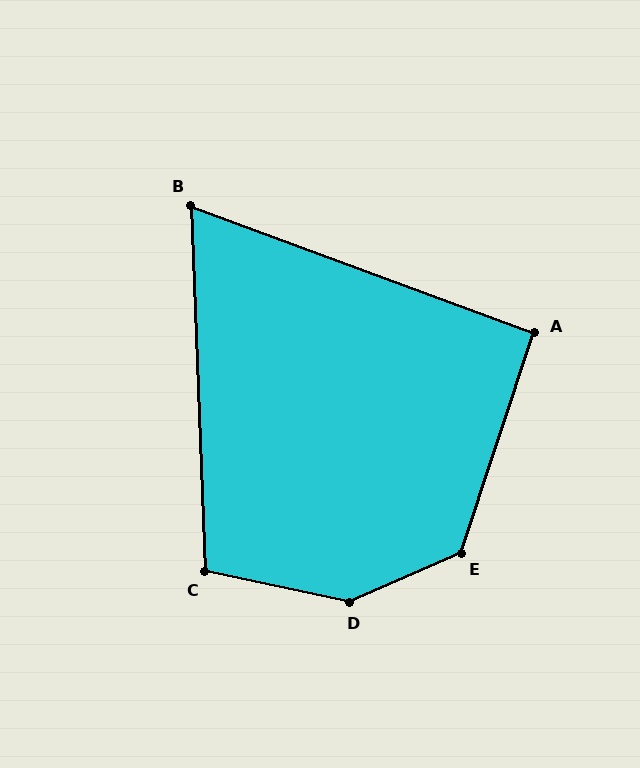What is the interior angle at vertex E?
Approximately 132 degrees (obtuse).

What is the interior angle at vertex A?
Approximately 92 degrees (approximately right).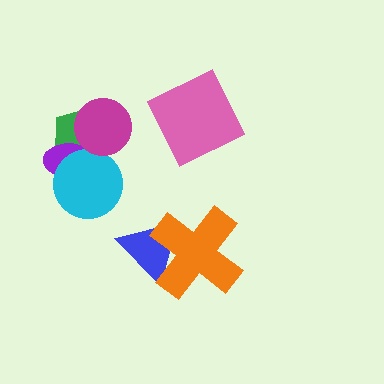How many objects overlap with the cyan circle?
2 objects overlap with the cyan circle.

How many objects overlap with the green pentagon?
3 objects overlap with the green pentagon.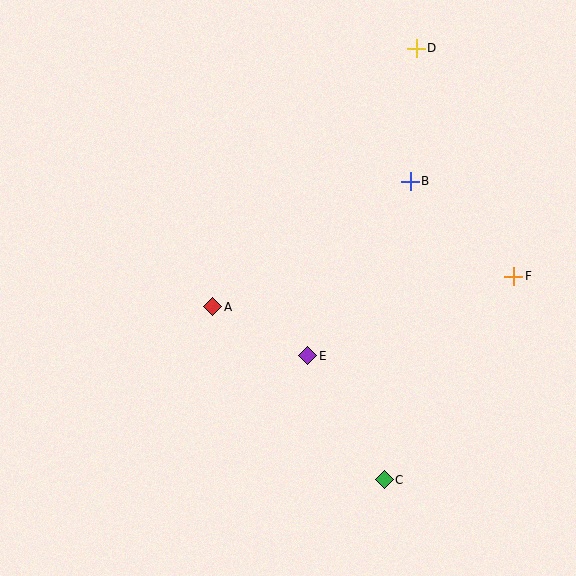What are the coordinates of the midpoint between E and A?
The midpoint between E and A is at (260, 331).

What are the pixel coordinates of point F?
Point F is at (514, 276).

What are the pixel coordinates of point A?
Point A is at (213, 307).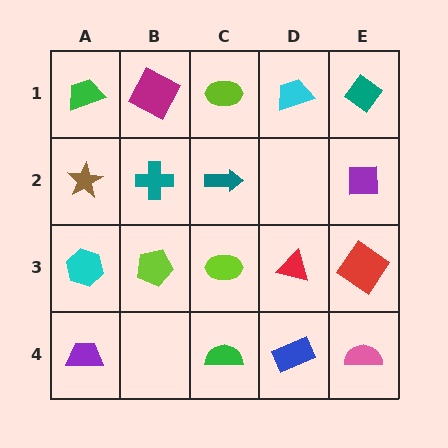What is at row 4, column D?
A blue rectangle.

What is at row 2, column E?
A purple square.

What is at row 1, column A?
A green trapezoid.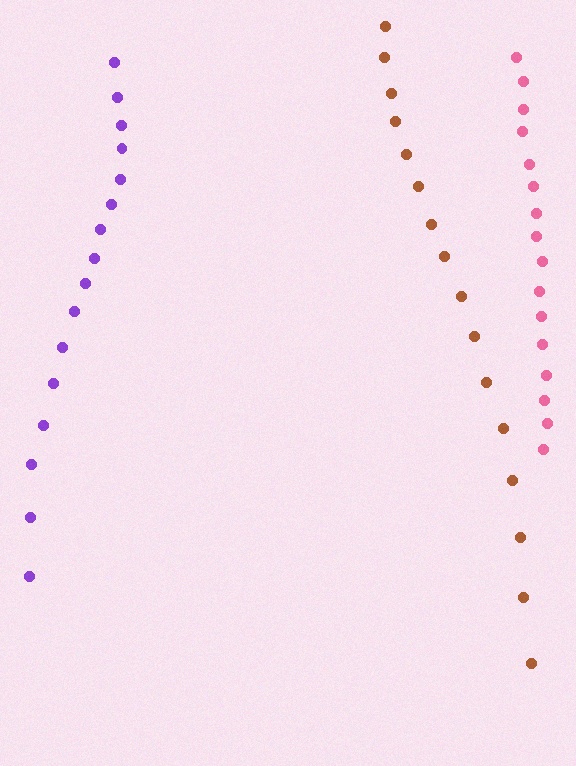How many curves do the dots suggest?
There are 3 distinct paths.